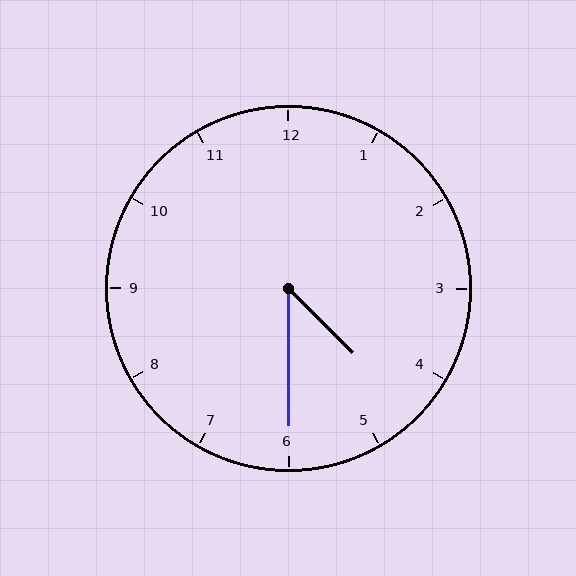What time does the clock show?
4:30.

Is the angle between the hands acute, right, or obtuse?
It is acute.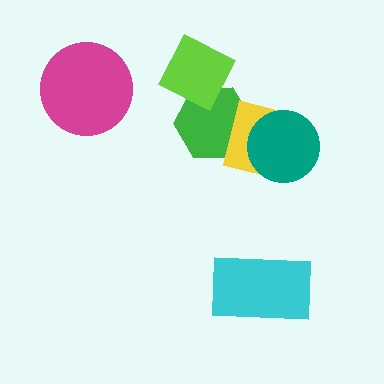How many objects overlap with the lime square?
1 object overlaps with the lime square.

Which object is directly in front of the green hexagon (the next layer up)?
The yellow square is directly in front of the green hexagon.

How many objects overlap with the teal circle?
1 object overlaps with the teal circle.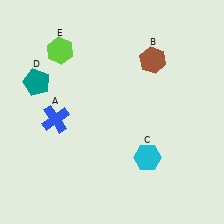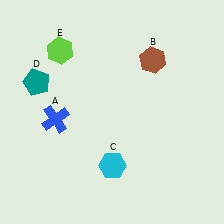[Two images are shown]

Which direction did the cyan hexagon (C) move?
The cyan hexagon (C) moved left.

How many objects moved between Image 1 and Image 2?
1 object moved between the two images.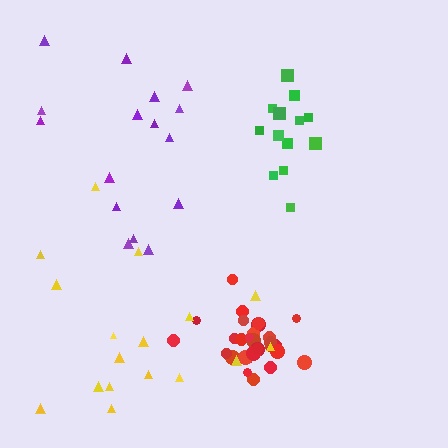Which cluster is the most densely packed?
Red.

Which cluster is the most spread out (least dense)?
Purple.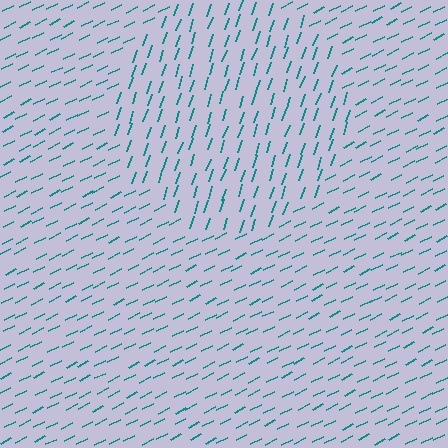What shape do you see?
I see a circle.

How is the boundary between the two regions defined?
The boundary is defined purely by a change in line orientation (approximately 45 degrees difference). All lines are the same color and thickness.